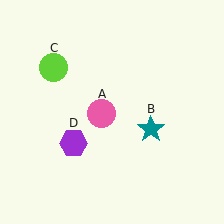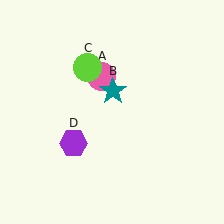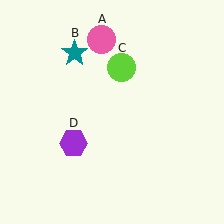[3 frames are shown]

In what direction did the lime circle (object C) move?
The lime circle (object C) moved right.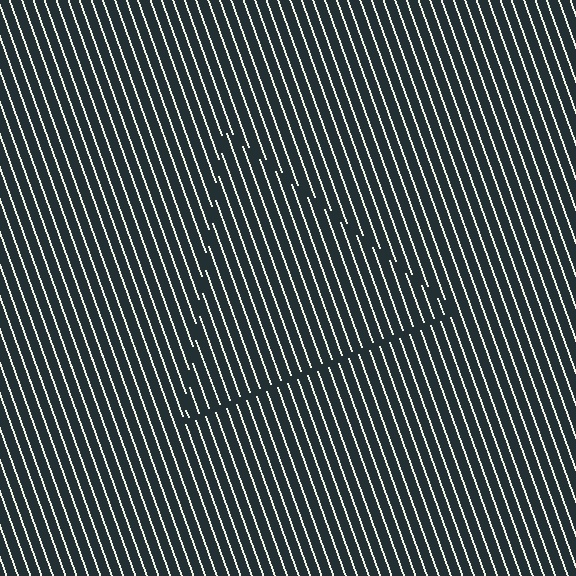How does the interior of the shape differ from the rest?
The interior of the shape contains the same grating, shifted by half a period — the contour is defined by the phase discontinuity where line-ends from the inner and outer gratings abut.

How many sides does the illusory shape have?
3 sides — the line-ends trace a triangle.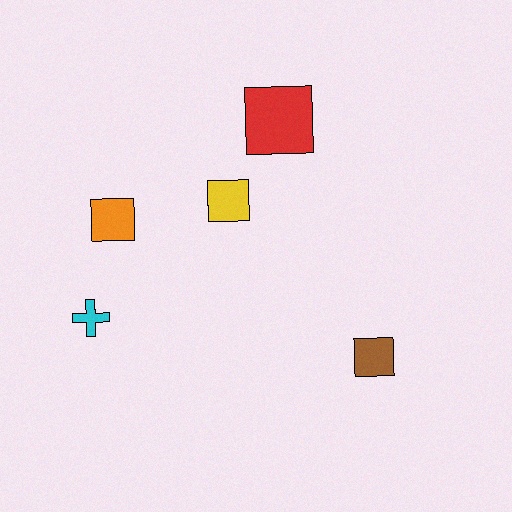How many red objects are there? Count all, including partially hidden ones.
There is 1 red object.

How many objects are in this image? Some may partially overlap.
There are 5 objects.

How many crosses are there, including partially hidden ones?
There is 1 cross.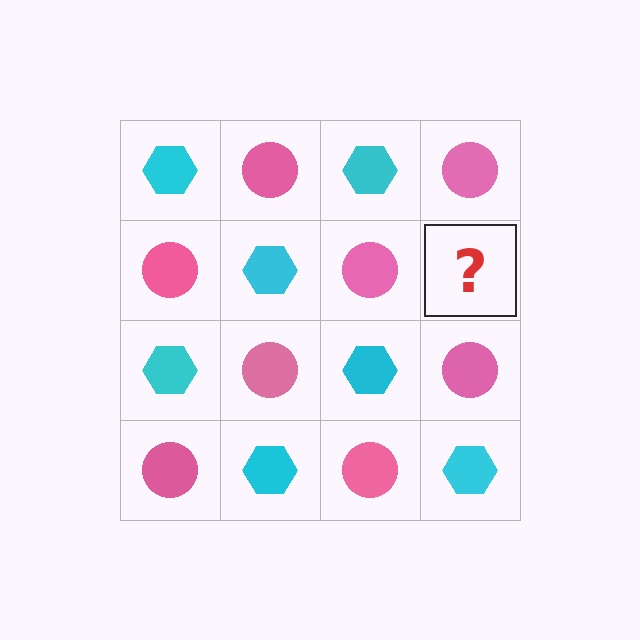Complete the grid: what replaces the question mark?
The question mark should be replaced with a cyan hexagon.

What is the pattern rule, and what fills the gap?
The rule is that it alternates cyan hexagon and pink circle in a checkerboard pattern. The gap should be filled with a cyan hexagon.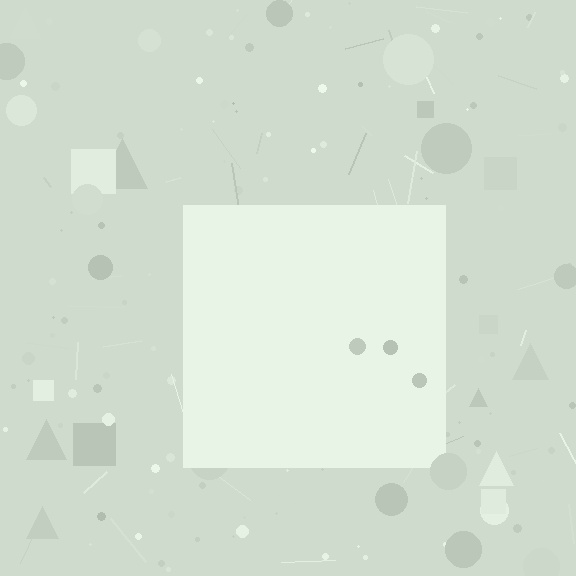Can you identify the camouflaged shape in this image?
The camouflaged shape is a square.